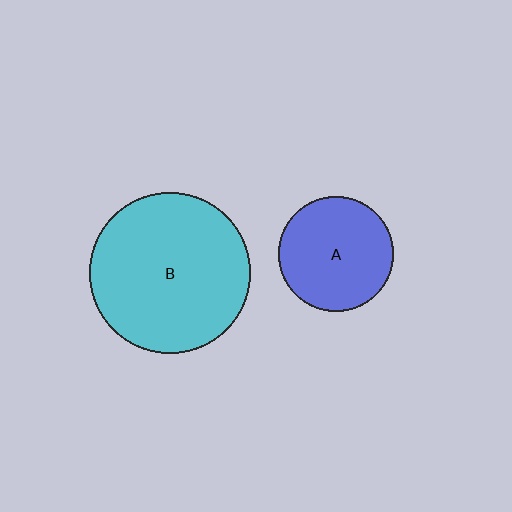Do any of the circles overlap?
No, none of the circles overlap.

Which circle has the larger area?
Circle B (cyan).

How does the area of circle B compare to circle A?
Approximately 2.0 times.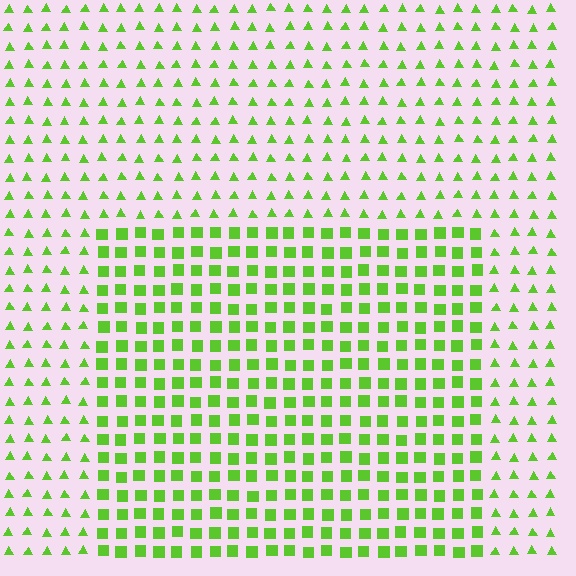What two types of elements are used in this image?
The image uses squares inside the rectangle region and triangles outside it.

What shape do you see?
I see a rectangle.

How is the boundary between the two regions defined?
The boundary is defined by a change in element shape: squares inside vs. triangles outside. All elements share the same color and spacing.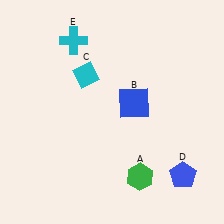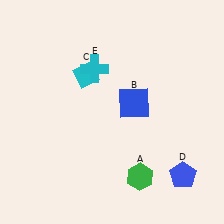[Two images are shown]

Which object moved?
The cyan cross (E) moved down.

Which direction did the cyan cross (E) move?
The cyan cross (E) moved down.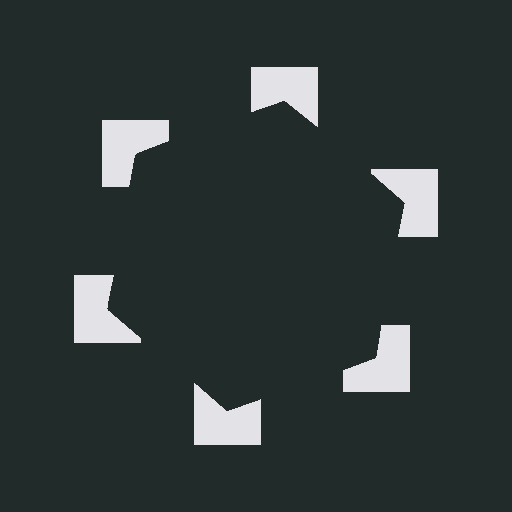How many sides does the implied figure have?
6 sides.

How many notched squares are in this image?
There are 6 — one at each vertex of the illusory hexagon.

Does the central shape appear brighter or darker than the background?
It typically appears slightly darker than the background, even though no actual brightness change is drawn.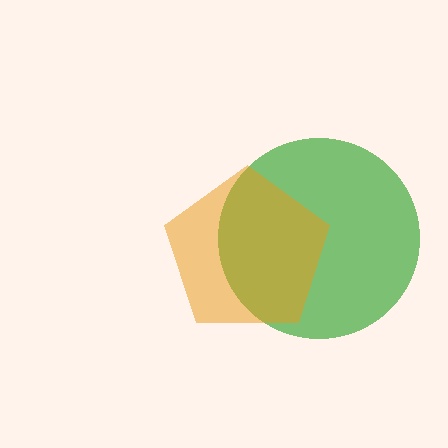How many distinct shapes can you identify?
There are 2 distinct shapes: a green circle, an orange pentagon.